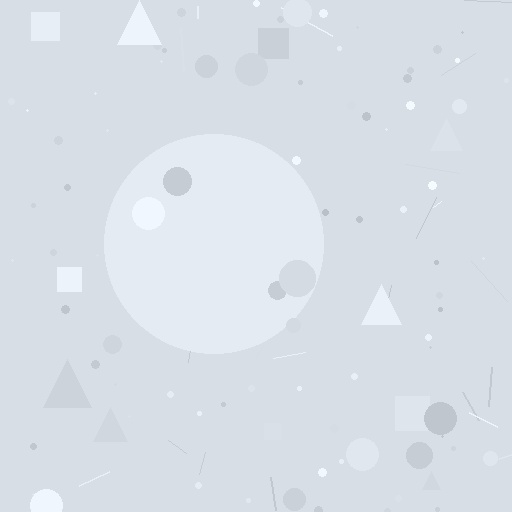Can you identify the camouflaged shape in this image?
The camouflaged shape is a circle.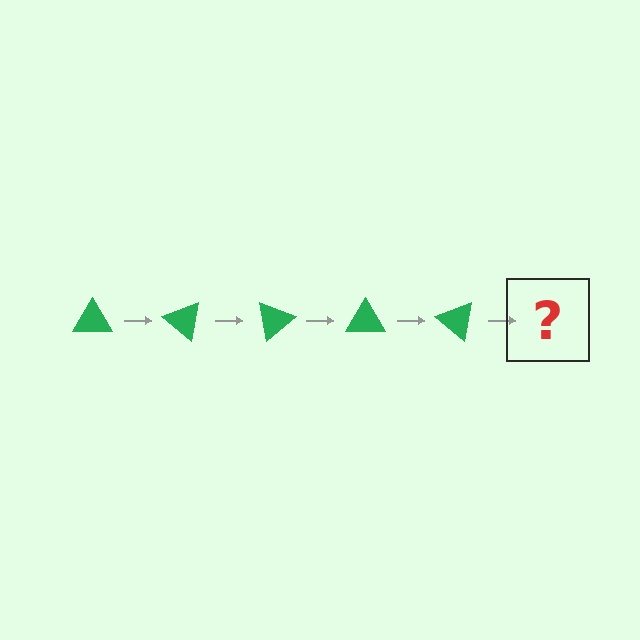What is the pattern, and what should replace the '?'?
The pattern is that the triangle rotates 40 degrees each step. The '?' should be a green triangle rotated 200 degrees.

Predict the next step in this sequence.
The next step is a green triangle rotated 200 degrees.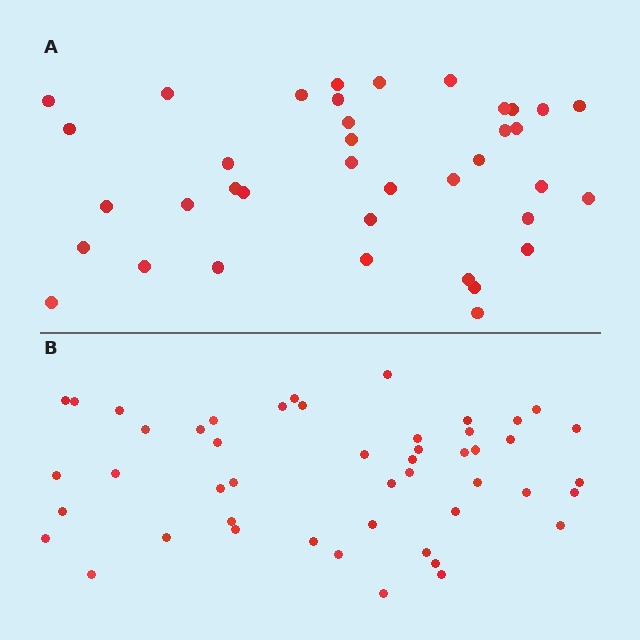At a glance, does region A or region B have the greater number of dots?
Region B (the bottom region) has more dots.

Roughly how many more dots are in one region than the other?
Region B has roughly 10 or so more dots than region A.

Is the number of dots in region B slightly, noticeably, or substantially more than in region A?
Region B has noticeably more, but not dramatically so. The ratio is roughly 1.3 to 1.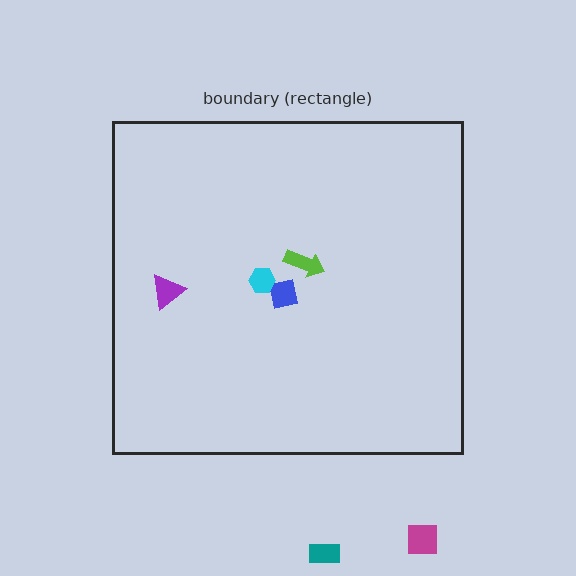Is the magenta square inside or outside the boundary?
Outside.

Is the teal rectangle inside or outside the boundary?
Outside.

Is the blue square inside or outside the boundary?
Inside.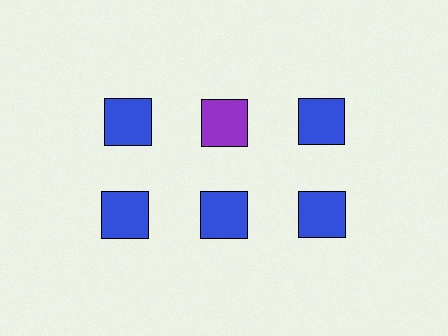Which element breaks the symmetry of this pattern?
The purple square in the top row, second from left column breaks the symmetry. All other shapes are blue squares.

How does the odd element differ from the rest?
It has a different color: purple instead of blue.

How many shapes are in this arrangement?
There are 6 shapes arranged in a grid pattern.